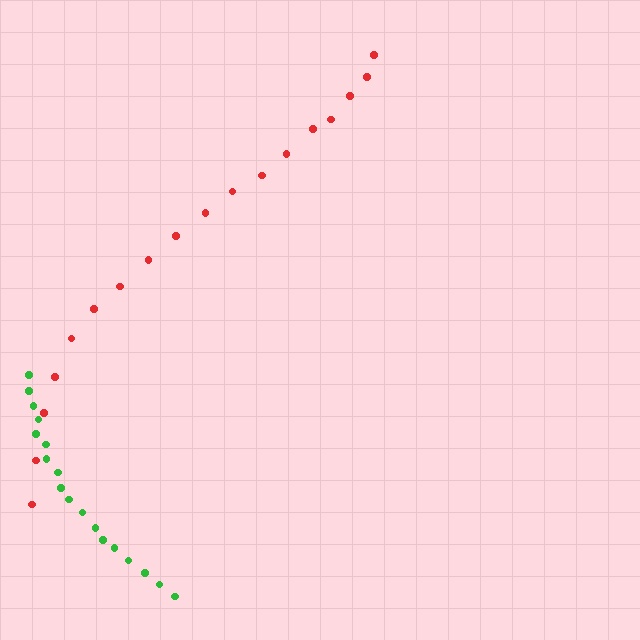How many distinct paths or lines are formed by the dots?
There are 2 distinct paths.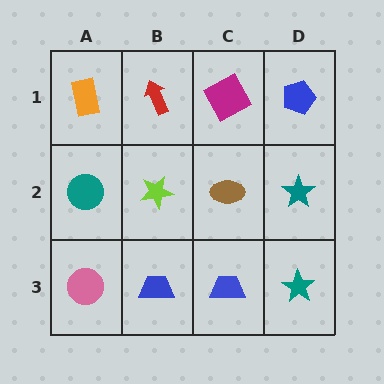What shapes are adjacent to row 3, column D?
A teal star (row 2, column D), a blue trapezoid (row 3, column C).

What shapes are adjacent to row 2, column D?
A blue pentagon (row 1, column D), a teal star (row 3, column D), a brown ellipse (row 2, column C).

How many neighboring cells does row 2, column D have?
3.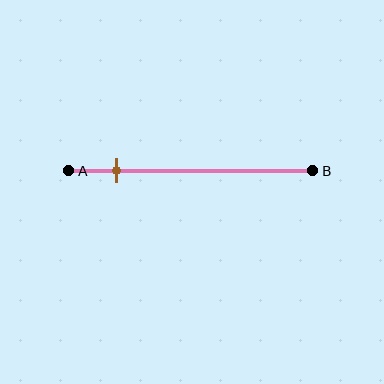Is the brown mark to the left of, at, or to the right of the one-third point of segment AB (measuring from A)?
The brown mark is to the left of the one-third point of segment AB.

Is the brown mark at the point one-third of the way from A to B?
No, the mark is at about 20% from A, not at the 33% one-third point.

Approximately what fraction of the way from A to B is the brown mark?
The brown mark is approximately 20% of the way from A to B.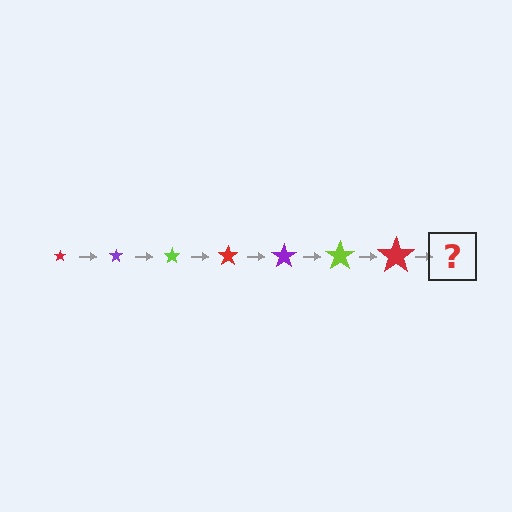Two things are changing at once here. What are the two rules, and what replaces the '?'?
The two rules are that the star grows larger each step and the color cycles through red, purple, and lime. The '?' should be a purple star, larger than the previous one.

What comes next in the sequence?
The next element should be a purple star, larger than the previous one.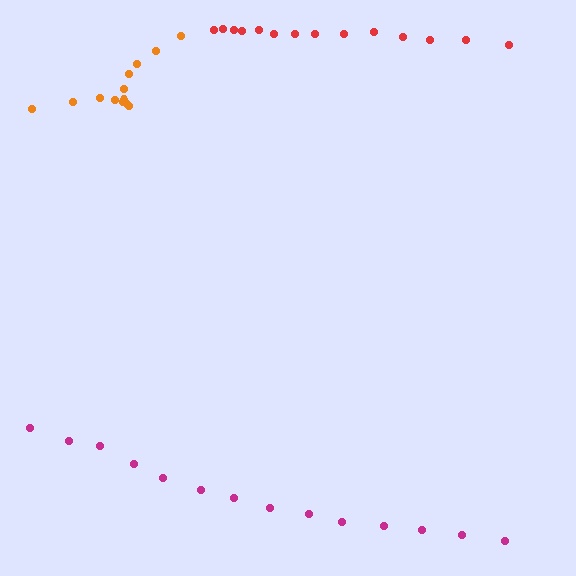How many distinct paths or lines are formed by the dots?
There are 3 distinct paths.